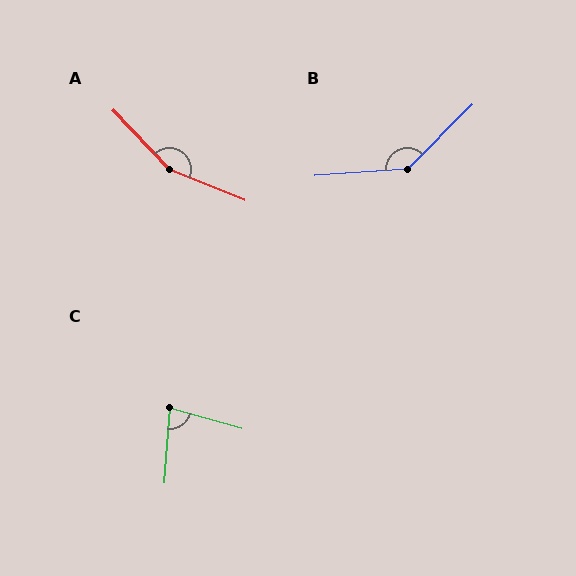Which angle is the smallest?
C, at approximately 78 degrees.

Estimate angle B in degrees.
Approximately 140 degrees.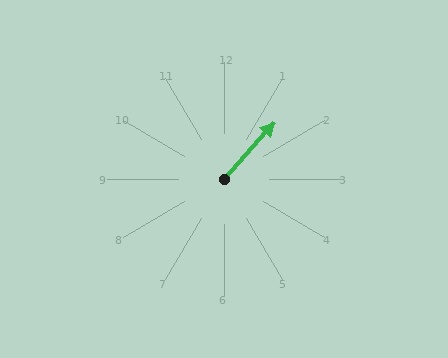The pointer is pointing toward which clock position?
Roughly 1 o'clock.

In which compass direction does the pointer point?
Northeast.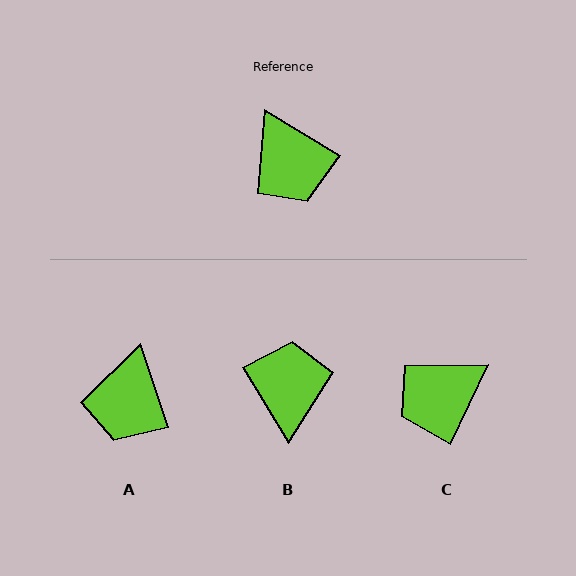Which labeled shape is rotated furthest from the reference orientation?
B, about 153 degrees away.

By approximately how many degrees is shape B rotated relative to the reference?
Approximately 153 degrees counter-clockwise.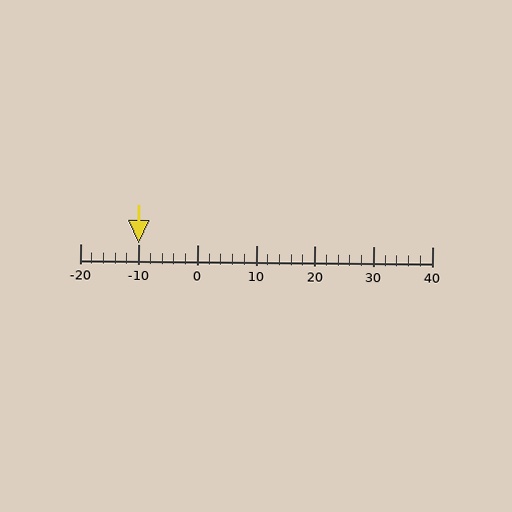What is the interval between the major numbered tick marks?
The major tick marks are spaced 10 units apart.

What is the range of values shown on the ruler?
The ruler shows values from -20 to 40.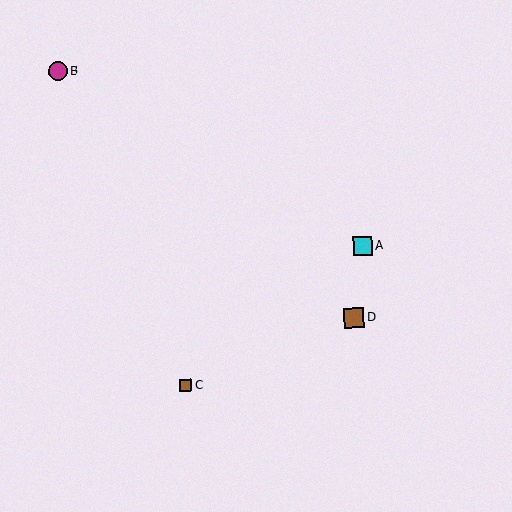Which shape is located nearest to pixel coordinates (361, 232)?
The cyan square (labeled A) at (362, 246) is nearest to that location.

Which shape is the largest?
The brown square (labeled D) is the largest.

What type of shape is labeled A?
Shape A is a cyan square.